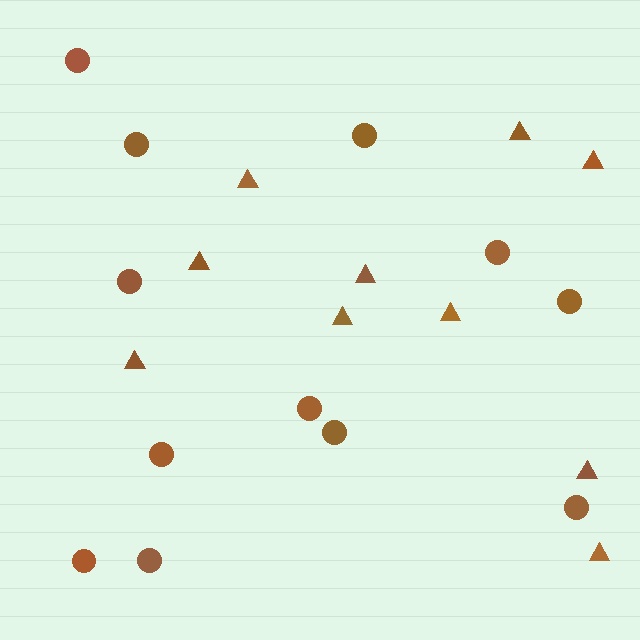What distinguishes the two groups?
There are 2 groups: one group of circles (12) and one group of triangles (10).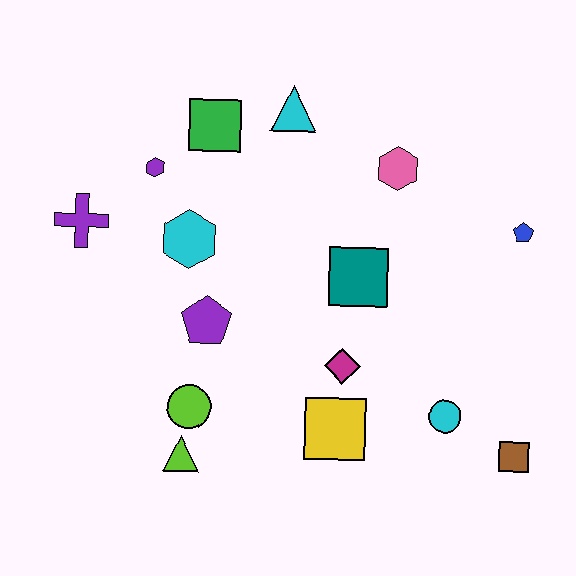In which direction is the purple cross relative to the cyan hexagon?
The purple cross is to the left of the cyan hexagon.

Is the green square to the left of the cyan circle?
Yes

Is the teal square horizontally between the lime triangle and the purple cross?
No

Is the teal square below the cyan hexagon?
Yes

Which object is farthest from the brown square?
The purple cross is farthest from the brown square.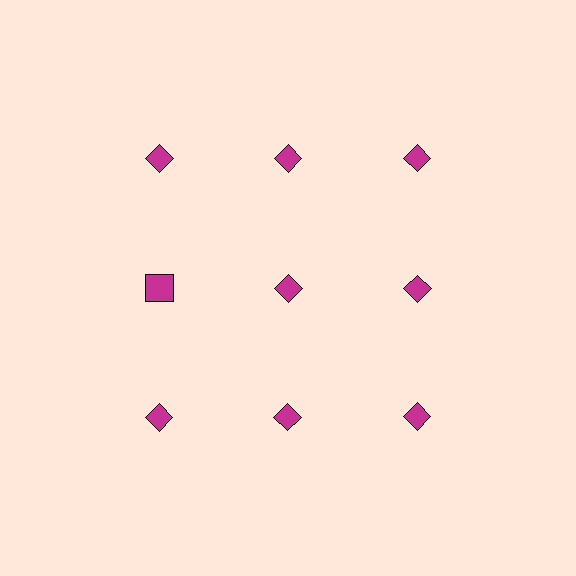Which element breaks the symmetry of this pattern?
The magenta square in the second row, leftmost column breaks the symmetry. All other shapes are magenta diamonds.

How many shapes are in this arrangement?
There are 9 shapes arranged in a grid pattern.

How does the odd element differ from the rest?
It has a different shape: square instead of diamond.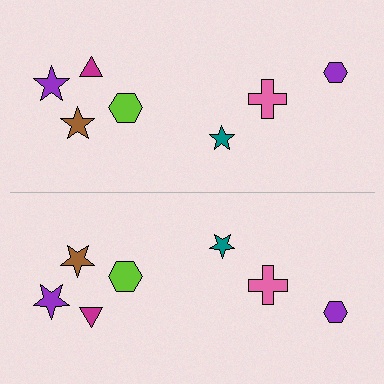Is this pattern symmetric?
Yes, this pattern has bilateral (reflection) symmetry.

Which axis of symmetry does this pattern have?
The pattern has a horizontal axis of symmetry running through the center of the image.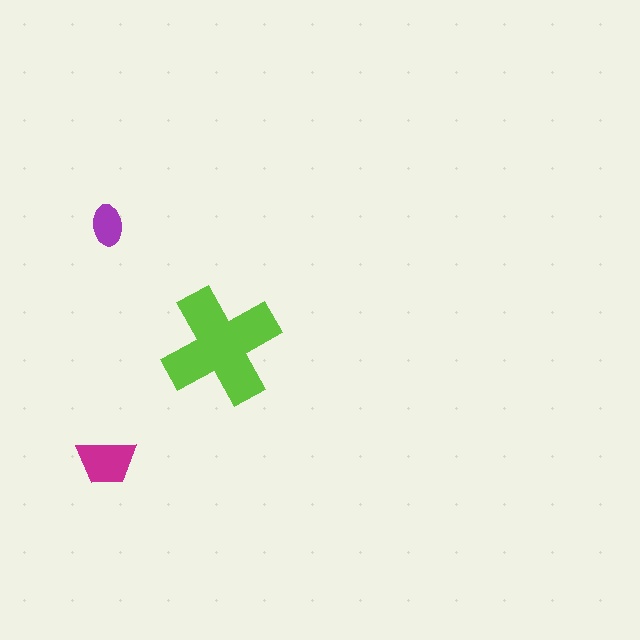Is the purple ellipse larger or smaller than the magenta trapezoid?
Smaller.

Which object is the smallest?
The purple ellipse.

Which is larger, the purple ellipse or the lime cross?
The lime cross.